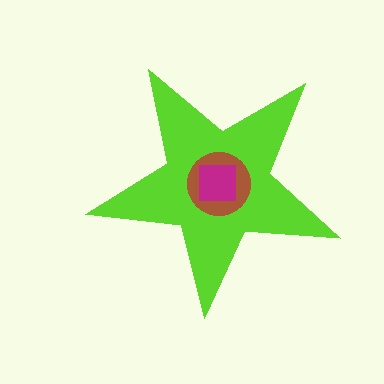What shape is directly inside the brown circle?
The magenta square.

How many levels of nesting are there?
3.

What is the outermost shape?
The lime star.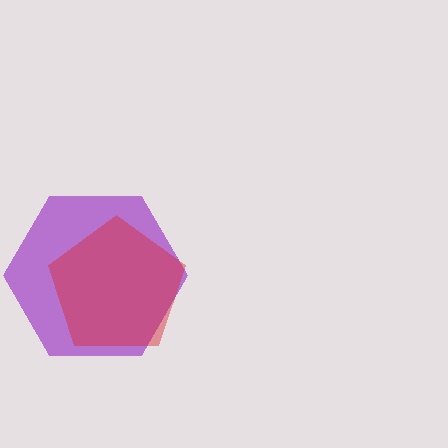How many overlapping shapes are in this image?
There are 2 overlapping shapes in the image.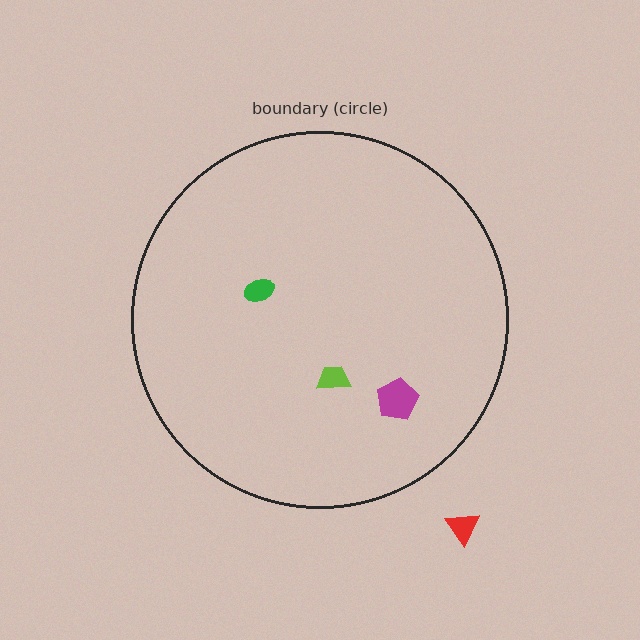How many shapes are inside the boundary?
3 inside, 1 outside.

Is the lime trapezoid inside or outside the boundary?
Inside.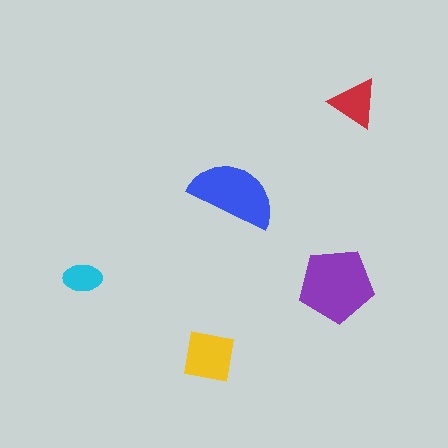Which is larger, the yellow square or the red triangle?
The yellow square.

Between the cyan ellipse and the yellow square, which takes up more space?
The yellow square.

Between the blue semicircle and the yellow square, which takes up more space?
The blue semicircle.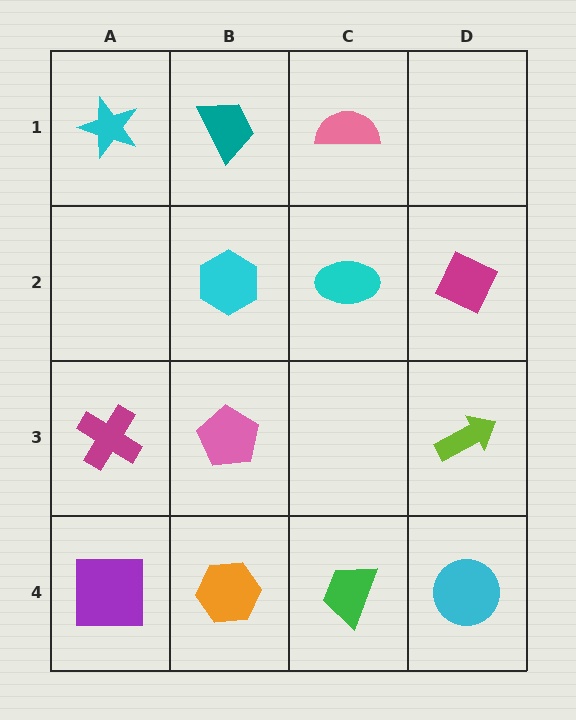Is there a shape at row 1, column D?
No, that cell is empty.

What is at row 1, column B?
A teal trapezoid.